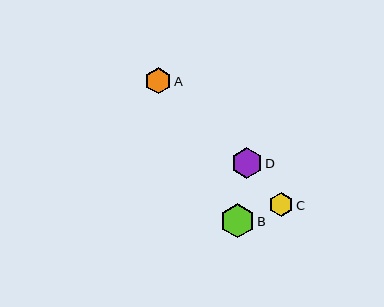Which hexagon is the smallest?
Hexagon C is the smallest with a size of approximately 25 pixels.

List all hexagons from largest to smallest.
From largest to smallest: B, D, A, C.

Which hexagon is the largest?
Hexagon B is the largest with a size of approximately 34 pixels.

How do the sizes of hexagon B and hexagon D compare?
Hexagon B and hexagon D are approximately the same size.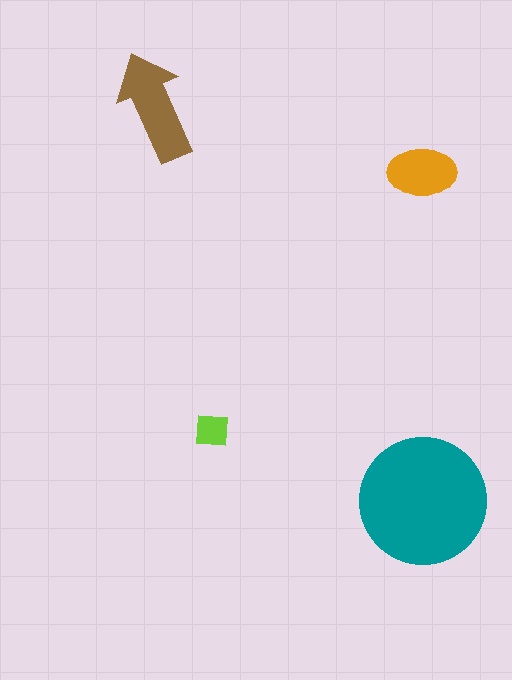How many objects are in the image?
There are 4 objects in the image.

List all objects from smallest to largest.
The lime square, the orange ellipse, the brown arrow, the teal circle.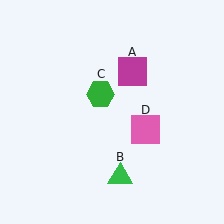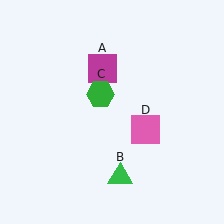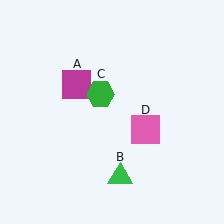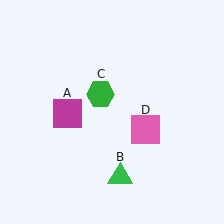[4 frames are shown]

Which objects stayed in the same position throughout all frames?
Green triangle (object B) and green hexagon (object C) and pink square (object D) remained stationary.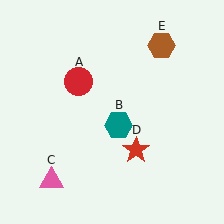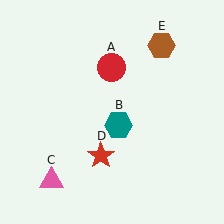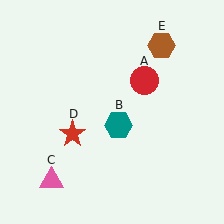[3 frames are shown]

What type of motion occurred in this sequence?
The red circle (object A), red star (object D) rotated clockwise around the center of the scene.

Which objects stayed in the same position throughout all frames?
Teal hexagon (object B) and pink triangle (object C) and brown hexagon (object E) remained stationary.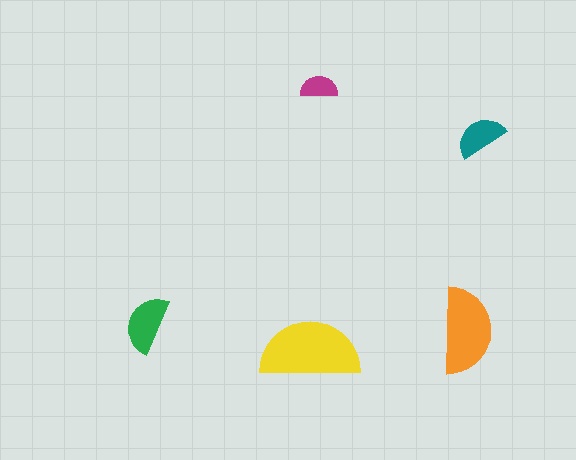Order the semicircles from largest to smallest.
the yellow one, the orange one, the green one, the teal one, the magenta one.